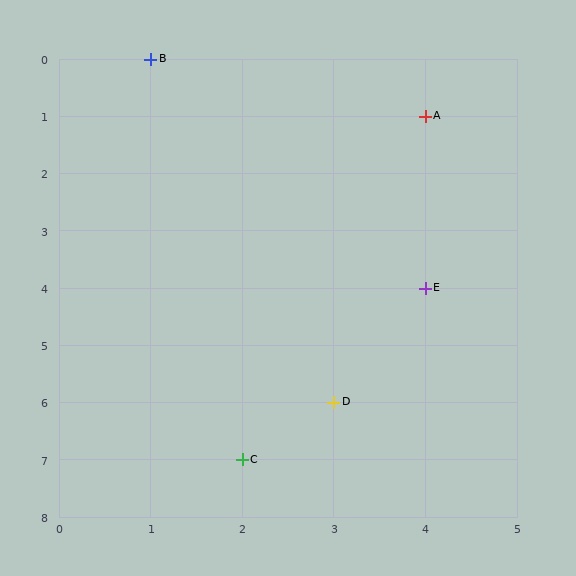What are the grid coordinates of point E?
Point E is at grid coordinates (4, 4).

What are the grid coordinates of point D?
Point D is at grid coordinates (3, 6).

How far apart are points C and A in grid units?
Points C and A are 2 columns and 6 rows apart (about 6.3 grid units diagonally).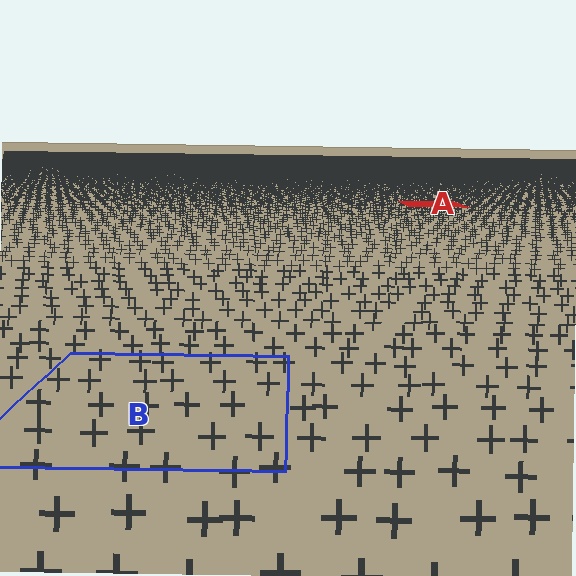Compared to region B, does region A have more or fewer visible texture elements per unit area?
Region A has more texture elements per unit area — they are packed more densely because it is farther away.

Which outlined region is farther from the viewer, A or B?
Region A is farther from the viewer — the texture elements inside it appear smaller and more densely packed.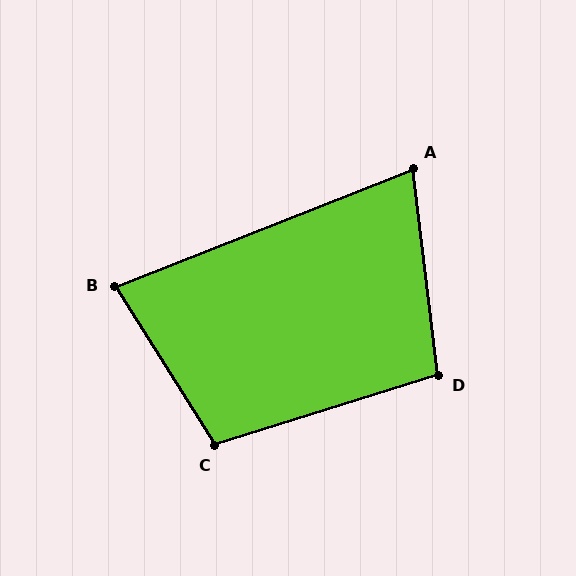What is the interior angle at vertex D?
Approximately 101 degrees (obtuse).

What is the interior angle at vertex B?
Approximately 79 degrees (acute).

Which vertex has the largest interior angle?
C, at approximately 105 degrees.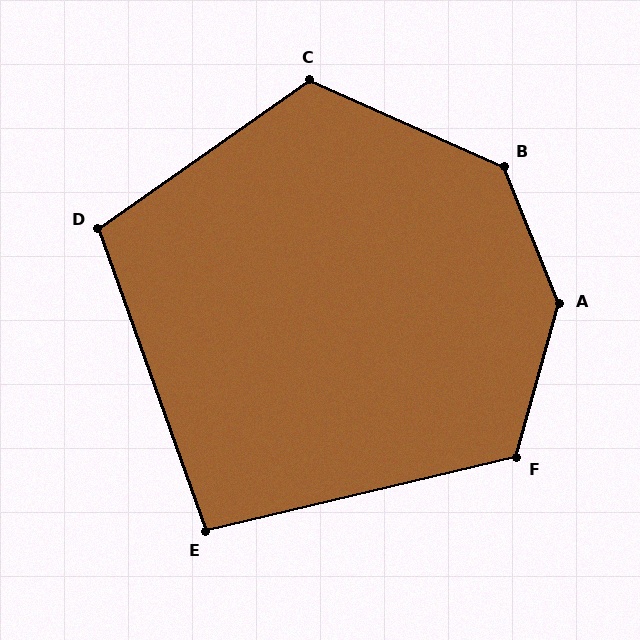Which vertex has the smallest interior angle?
E, at approximately 96 degrees.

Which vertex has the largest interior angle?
A, at approximately 143 degrees.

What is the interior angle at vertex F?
Approximately 119 degrees (obtuse).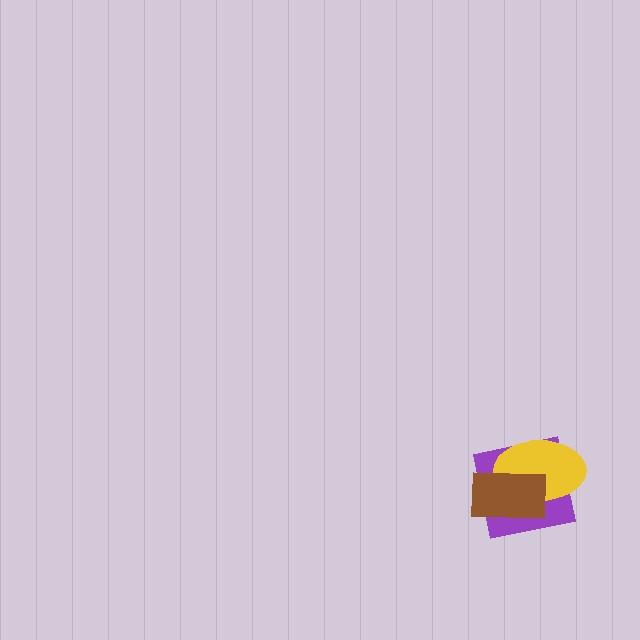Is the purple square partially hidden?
Yes, it is partially covered by another shape.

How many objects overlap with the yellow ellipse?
2 objects overlap with the yellow ellipse.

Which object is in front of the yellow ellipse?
The brown rectangle is in front of the yellow ellipse.